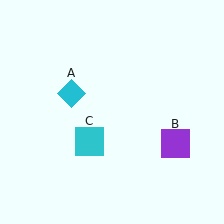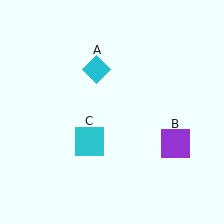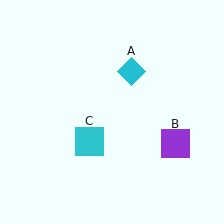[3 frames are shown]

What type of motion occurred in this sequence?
The cyan diamond (object A) rotated clockwise around the center of the scene.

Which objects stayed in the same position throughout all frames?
Purple square (object B) and cyan square (object C) remained stationary.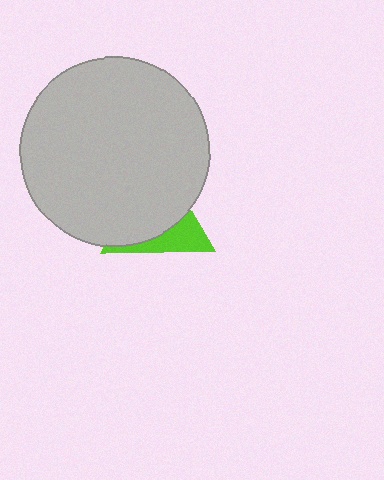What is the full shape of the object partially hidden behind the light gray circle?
The partially hidden object is a lime triangle.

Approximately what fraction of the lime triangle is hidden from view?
Roughly 68% of the lime triangle is hidden behind the light gray circle.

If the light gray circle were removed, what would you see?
You would see the complete lime triangle.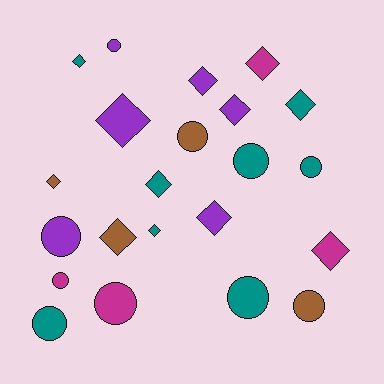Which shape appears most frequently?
Diamond, with 12 objects.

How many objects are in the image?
There are 22 objects.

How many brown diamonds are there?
There are 2 brown diamonds.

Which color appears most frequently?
Teal, with 8 objects.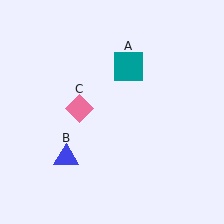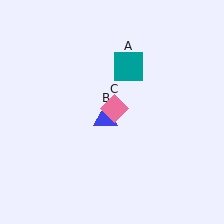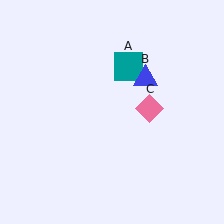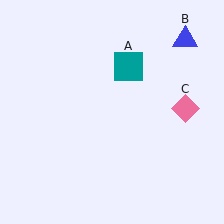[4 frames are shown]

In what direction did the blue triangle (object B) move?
The blue triangle (object B) moved up and to the right.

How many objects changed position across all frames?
2 objects changed position: blue triangle (object B), pink diamond (object C).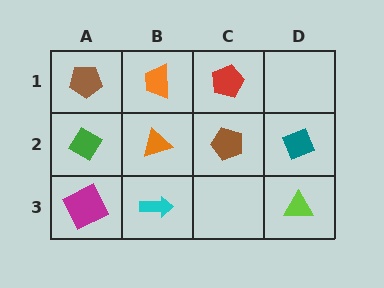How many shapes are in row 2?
4 shapes.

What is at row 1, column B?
An orange trapezoid.